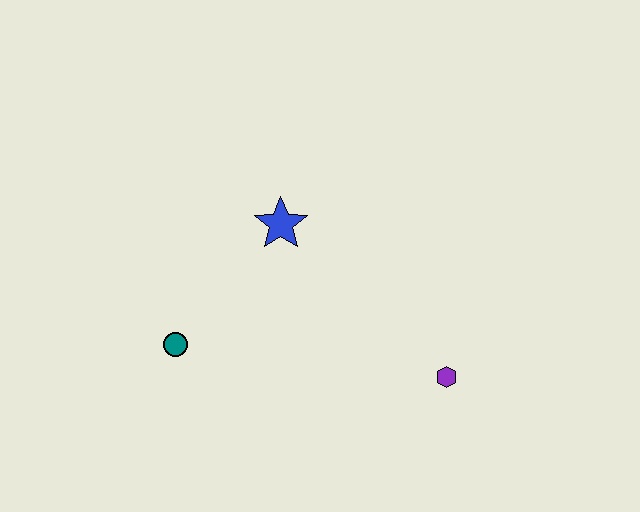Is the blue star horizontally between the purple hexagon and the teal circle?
Yes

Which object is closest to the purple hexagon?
The blue star is closest to the purple hexagon.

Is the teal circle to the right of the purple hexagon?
No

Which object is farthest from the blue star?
The purple hexagon is farthest from the blue star.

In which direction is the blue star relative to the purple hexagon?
The blue star is to the left of the purple hexagon.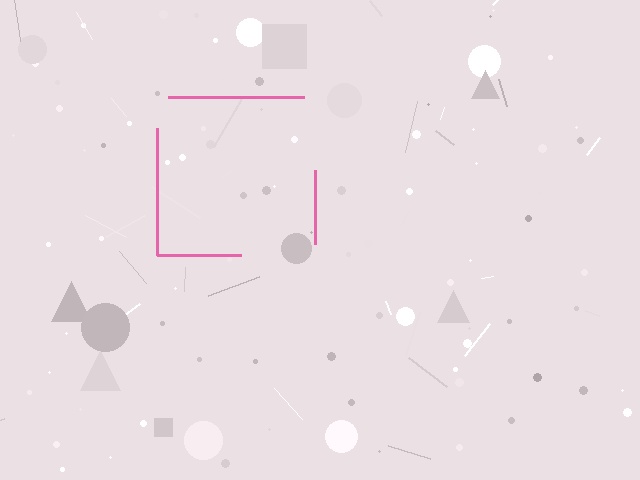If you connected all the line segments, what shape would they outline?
They would outline a square.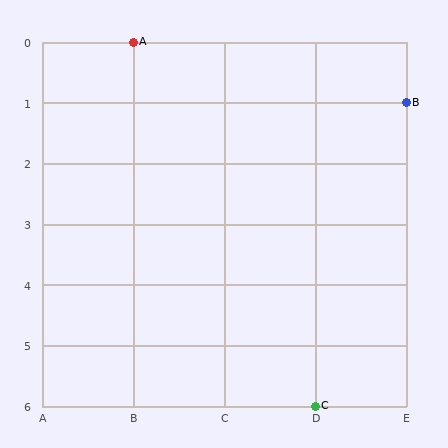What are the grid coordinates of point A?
Point A is at grid coordinates (B, 0).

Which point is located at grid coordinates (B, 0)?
Point A is at (B, 0).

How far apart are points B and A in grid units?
Points B and A are 3 columns and 1 row apart (about 3.2 grid units diagonally).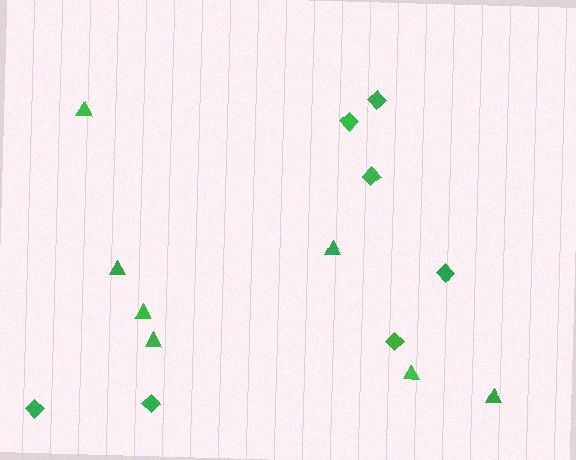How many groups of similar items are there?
There are 2 groups: one group of diamonds (7) and one group of triangles (7).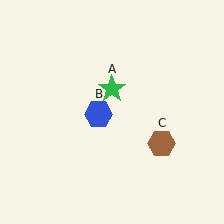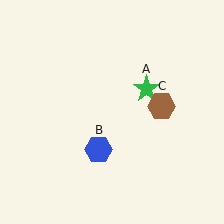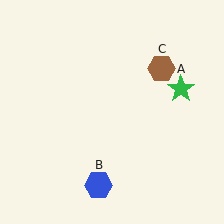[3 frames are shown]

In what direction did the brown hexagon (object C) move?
The brown hexagon (object C) moved up.